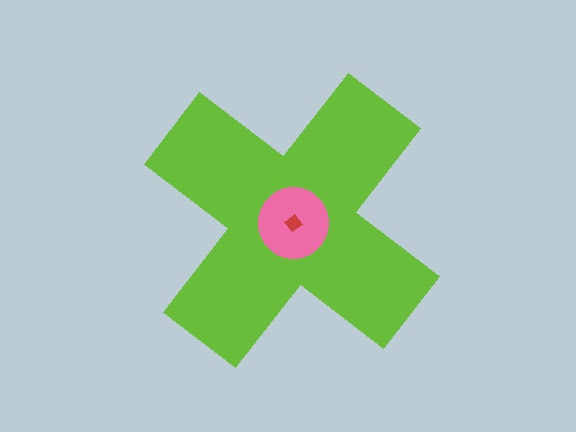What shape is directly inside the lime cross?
The pink circle.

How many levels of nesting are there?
3.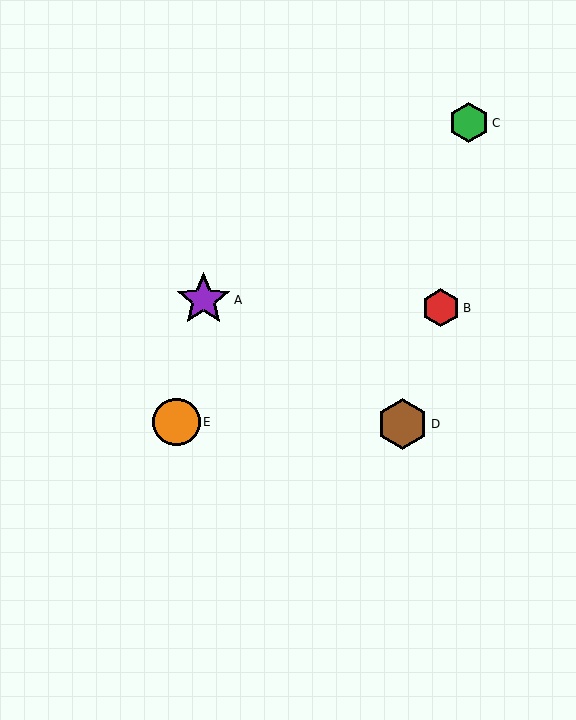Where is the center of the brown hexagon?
The center of the brown hexagon is at (403, 424).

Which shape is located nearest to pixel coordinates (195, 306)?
The purple star (labeled A) at (204, 300) is nearest to that location.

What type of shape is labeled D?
Shape D is a brown hexagon.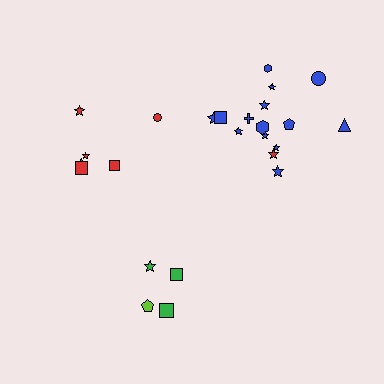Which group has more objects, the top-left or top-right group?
The top-right group.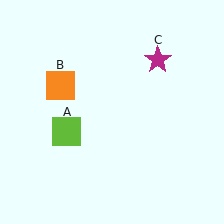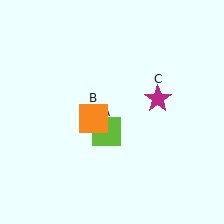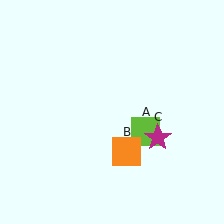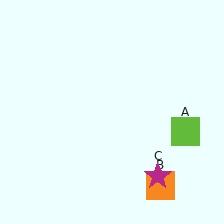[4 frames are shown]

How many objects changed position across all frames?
3 objects changed position: lime square (object A), orange square (object B), magenta star (object C).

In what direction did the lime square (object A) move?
The lime square (object A) moved right.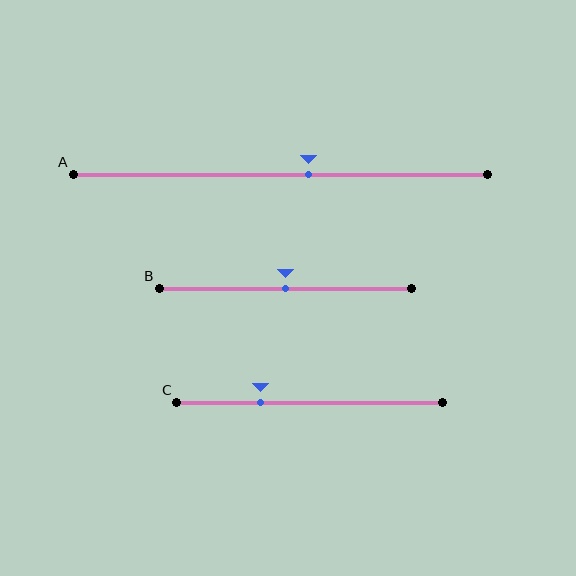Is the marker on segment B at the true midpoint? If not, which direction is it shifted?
Yes, the marker on segment B is at the true midpoint.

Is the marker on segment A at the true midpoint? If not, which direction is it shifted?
No, the marker on segment A is shifted to the right by about 7% of the segment length.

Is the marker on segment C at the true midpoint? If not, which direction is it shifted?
No, the marker on segment C is shifted to the left by about 19% of the segment length.